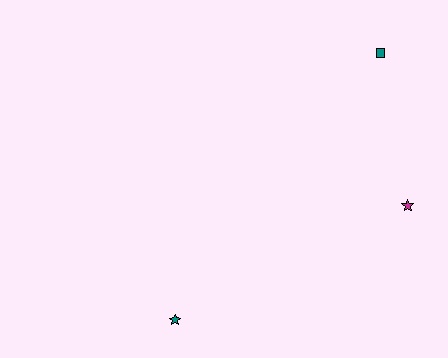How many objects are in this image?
There are 3 objects.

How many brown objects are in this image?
There are no brown objects.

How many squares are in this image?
There is 1 square.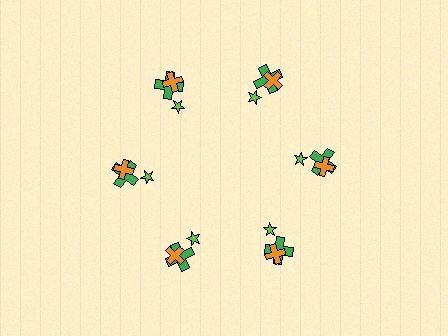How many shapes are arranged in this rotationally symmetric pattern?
There are 18 shapes, arranged in 6 groups of 3.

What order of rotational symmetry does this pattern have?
This pattern has 6-fold rotational symmetry.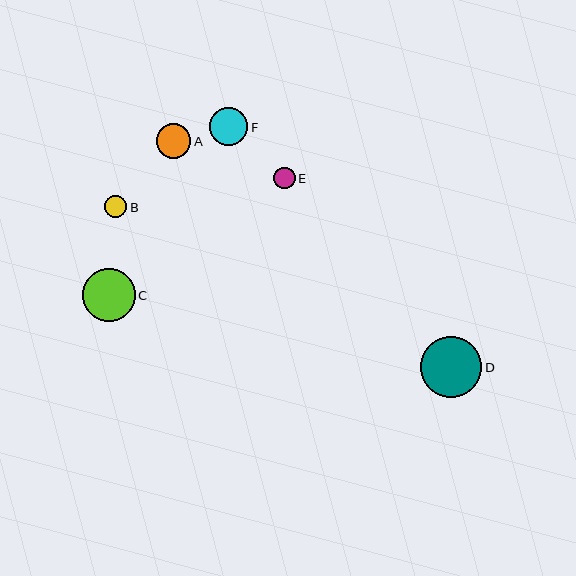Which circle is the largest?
Circle D is the largest with a size of approximately 61 pixels.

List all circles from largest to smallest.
From largest to smallest: D, C, F, A, B, E.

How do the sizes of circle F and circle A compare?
Circle F and circle A are approximately the same size.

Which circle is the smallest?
Circle E is the smallest with a size of approximately 21 pixels.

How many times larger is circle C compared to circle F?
Circle C is approximately 1.4 times the size of circle F.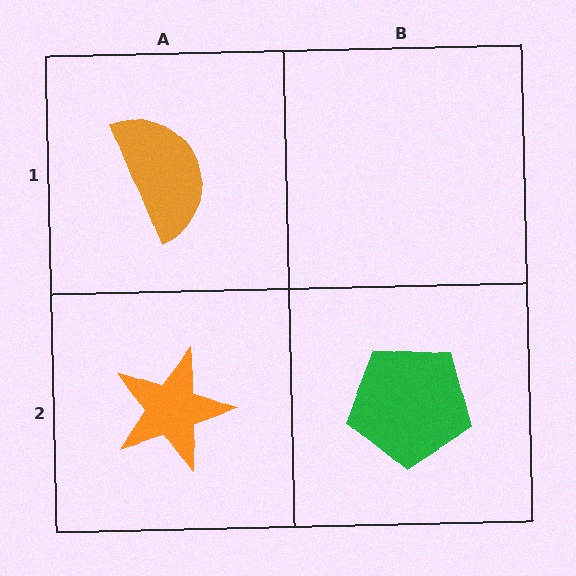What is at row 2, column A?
An orange star.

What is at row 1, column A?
An orange semicircle.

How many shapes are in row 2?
2 shapes.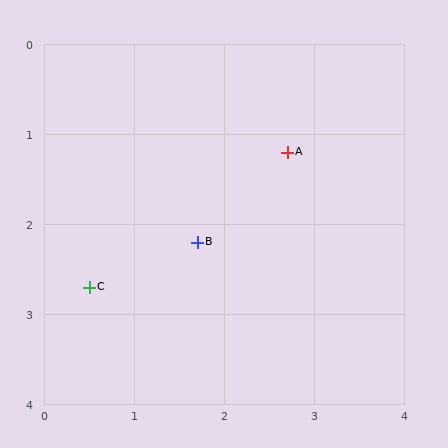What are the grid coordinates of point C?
Point C is at approximately (0.5, 2.7).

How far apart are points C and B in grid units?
Points C and B are about 1.3 grid units apart.